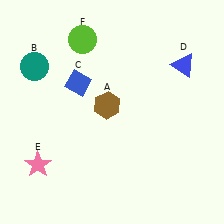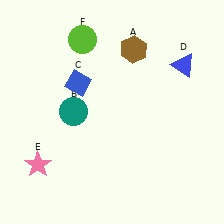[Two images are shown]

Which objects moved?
The objects that moved are: the brown hexagon (A), the teal circle (B).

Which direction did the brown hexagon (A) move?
The brown hexagon (A) moved up.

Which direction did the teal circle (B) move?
The teal circle (B) moved down.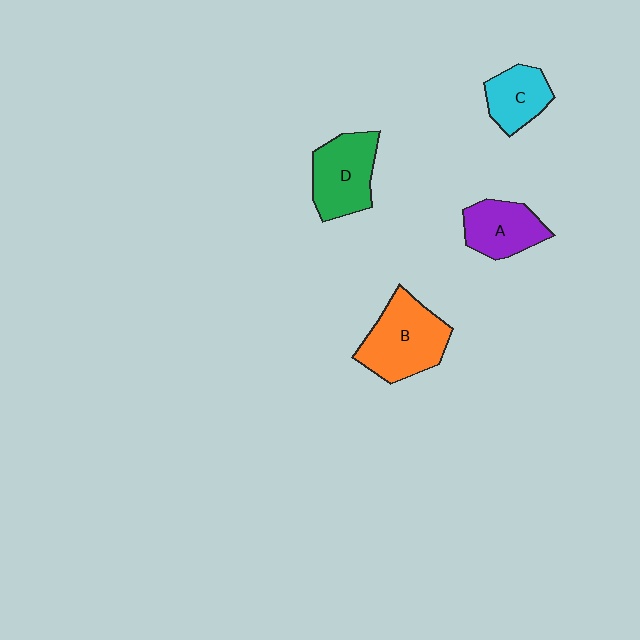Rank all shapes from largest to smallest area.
From largest to smallest: B (orange), D (green), A (purple), C (cyan).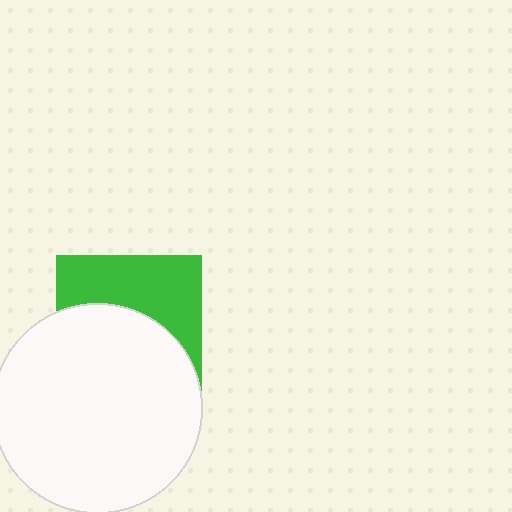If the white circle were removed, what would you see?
You would see the complete green square.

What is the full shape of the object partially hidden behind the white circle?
The partially hidden object is a green square.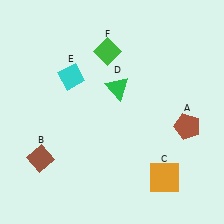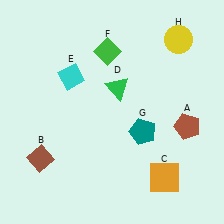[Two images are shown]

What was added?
A teal pentagon (G), a yellow circle (H) were added in Image 2.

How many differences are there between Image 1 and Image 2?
There are 2 differences between the two images.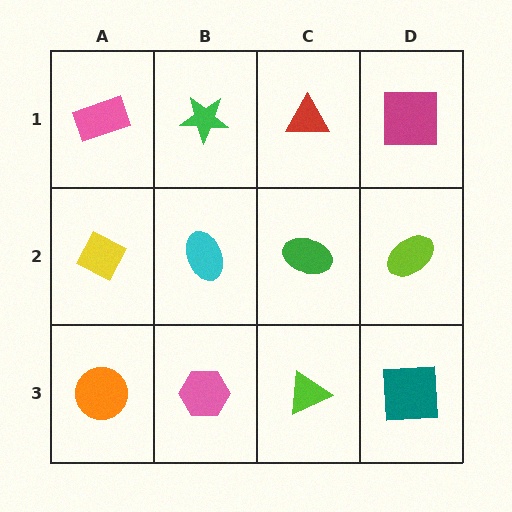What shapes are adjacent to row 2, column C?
A red triangle (row 1, column C), a lime triangle (row 3, column C), a cyan ellipse (row 2, column B), a lime ellipse (row 2, column D).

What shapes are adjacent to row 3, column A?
A yellow diamond (row 2, column A), a pink hexagon (row 3, column B).